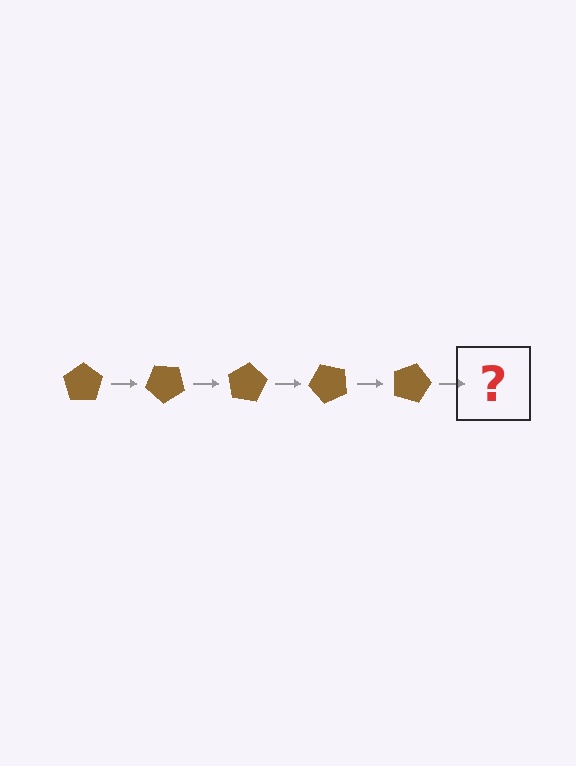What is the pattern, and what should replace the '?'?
The pattern is that the pentagon rotates 40 degrees each step. The '?' should be a brown pentagon rotated 200 degrees.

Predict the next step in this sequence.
The next step is a brown pentagon rotated 200 degrees.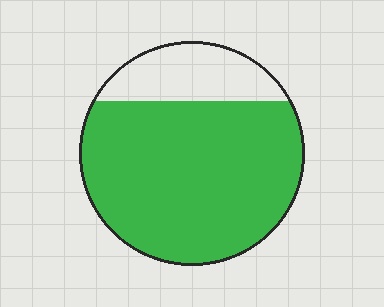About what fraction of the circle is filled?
About four fifths (4/5).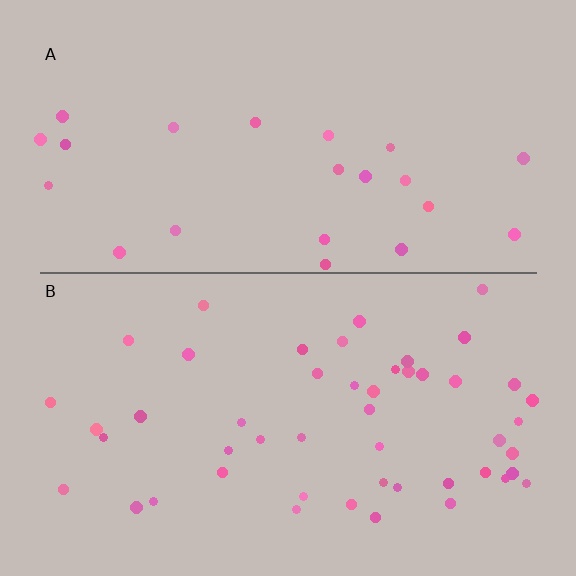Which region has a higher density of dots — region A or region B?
B (the bottom).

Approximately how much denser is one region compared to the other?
Approximately 2.1× — region B over region A.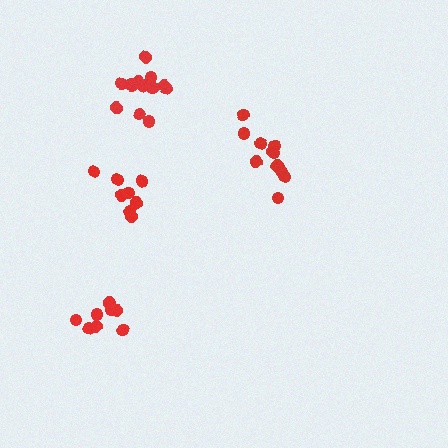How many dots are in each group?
Group 1: 11 dots, Group 2: 9 dots, Group 3: 14 dots, Group 4: 8 dots (42 total).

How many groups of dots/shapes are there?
There are 4 groups.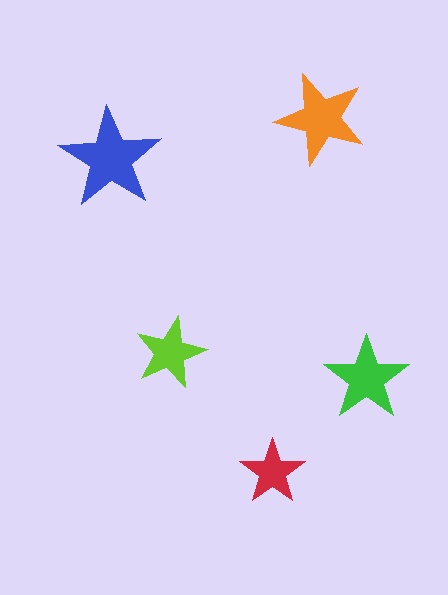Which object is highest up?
The orange star is topmost.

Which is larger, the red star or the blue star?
The blue one.